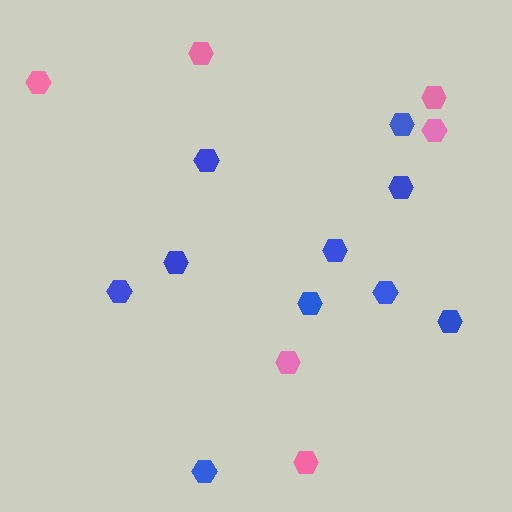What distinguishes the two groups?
There are 2 groups: one group of pink hexagons (6) and one group of blue hexagons (10).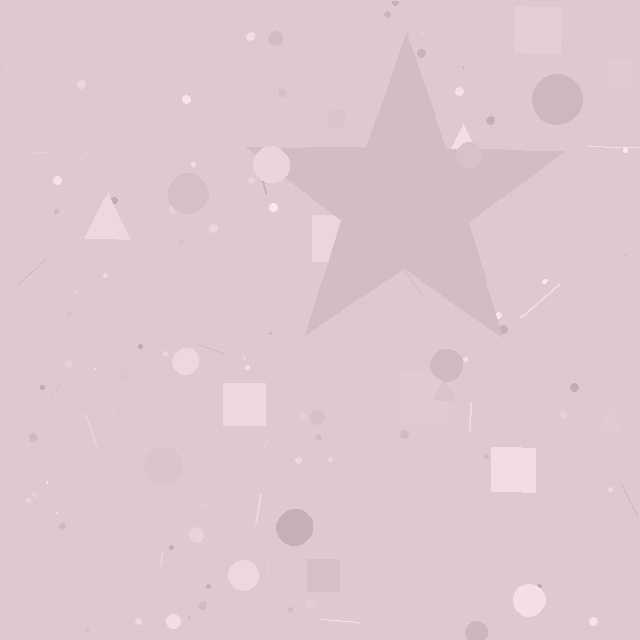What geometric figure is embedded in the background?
A star is embedded in the background.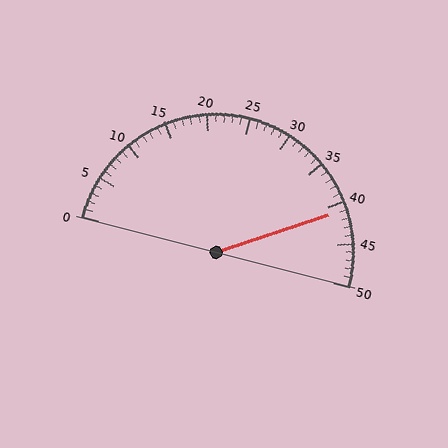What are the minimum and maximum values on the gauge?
The gauge ranges from 0 to 50.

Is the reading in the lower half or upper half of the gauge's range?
The reading is in the upper half of the range (0 to 50).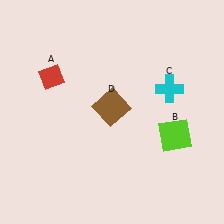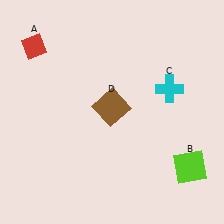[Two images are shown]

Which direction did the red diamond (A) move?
The red diamond (A) moved up.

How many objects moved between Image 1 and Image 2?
2 objects moved between the two images.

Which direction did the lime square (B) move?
The lime square (B) moved down.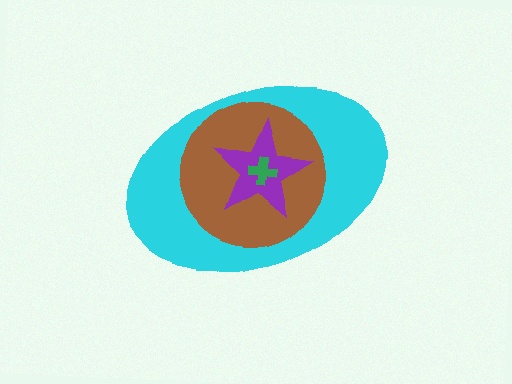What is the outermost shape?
The cyan ellipse.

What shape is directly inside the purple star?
The green cross.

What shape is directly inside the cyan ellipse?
The brown circle.